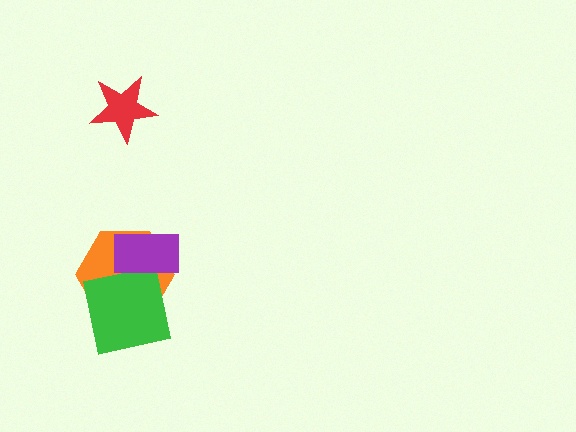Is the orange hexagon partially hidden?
Yes, it is partially covered by another shape.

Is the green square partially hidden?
Yes, it is partially covered by another shape.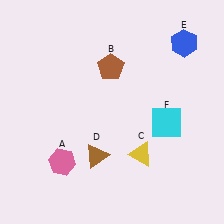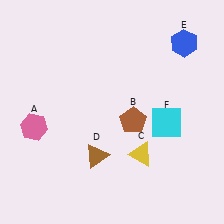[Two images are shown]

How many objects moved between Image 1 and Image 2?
2 objects moved between the two images.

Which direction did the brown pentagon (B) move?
The brown pentagon (B) moved down.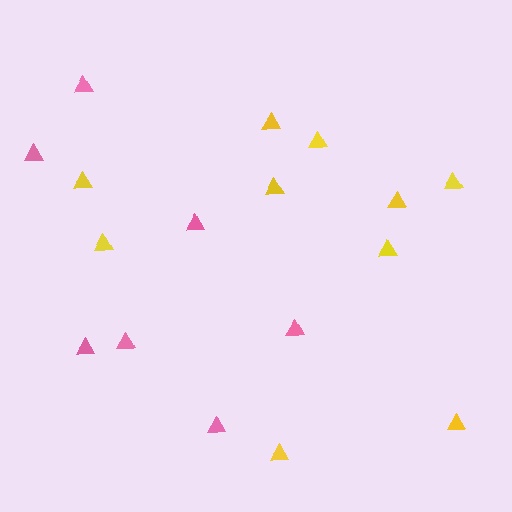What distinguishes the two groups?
There are 2 groups: one group of pink triangles (7) and one group of yellow triangles (10).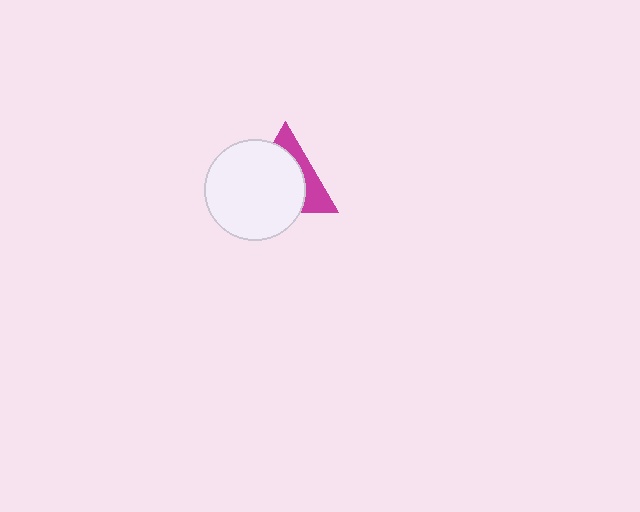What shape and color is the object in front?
The object in front is a white circle.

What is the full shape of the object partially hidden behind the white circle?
The partially hidden object is a magenta triangle.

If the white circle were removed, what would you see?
You would see the complete magenta triangle.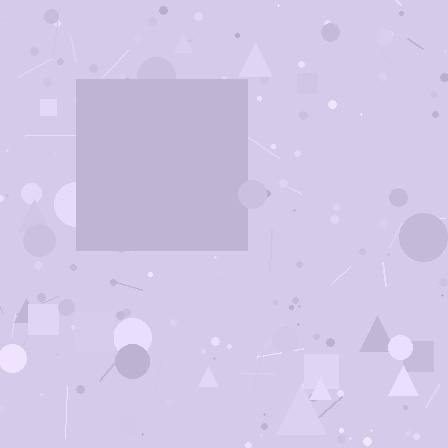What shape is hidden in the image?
A square is hidden in the image.